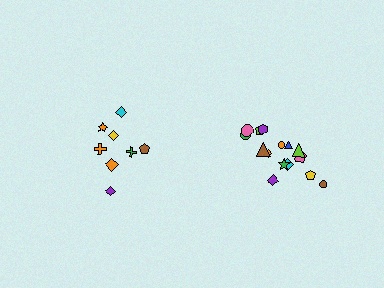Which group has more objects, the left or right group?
The right group.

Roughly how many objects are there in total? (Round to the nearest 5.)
Roughly 25 objects in total.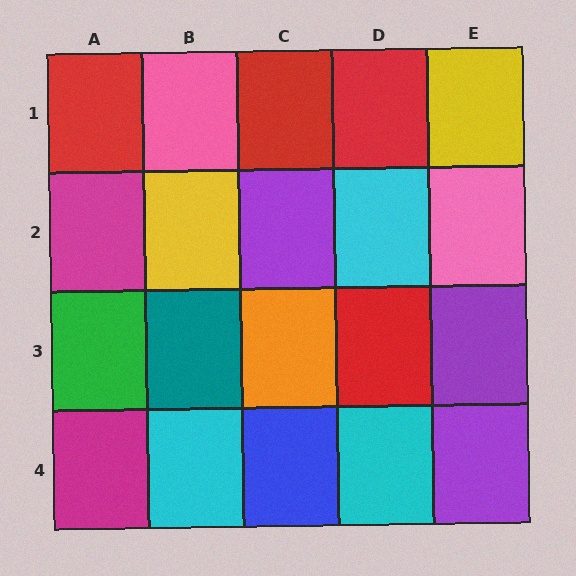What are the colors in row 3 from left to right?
Green, teal, orange, red, purple.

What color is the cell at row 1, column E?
Yellow.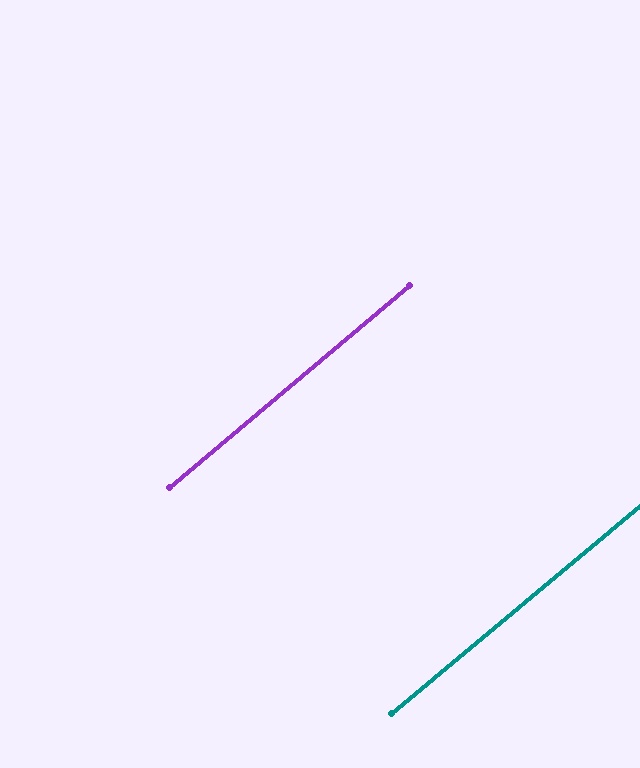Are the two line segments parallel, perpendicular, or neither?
Parallel — their directions differ by only 0.2°.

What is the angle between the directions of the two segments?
Approximately 0 degrees.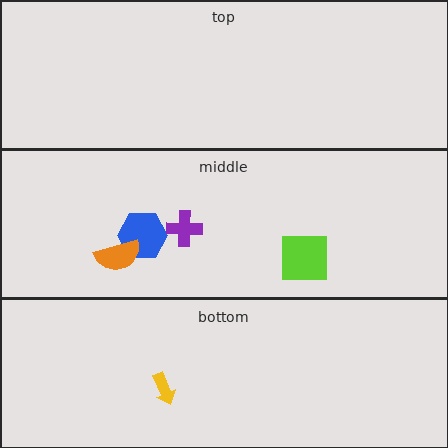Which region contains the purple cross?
The middle region.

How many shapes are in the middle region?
4.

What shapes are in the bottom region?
The yellow arrow.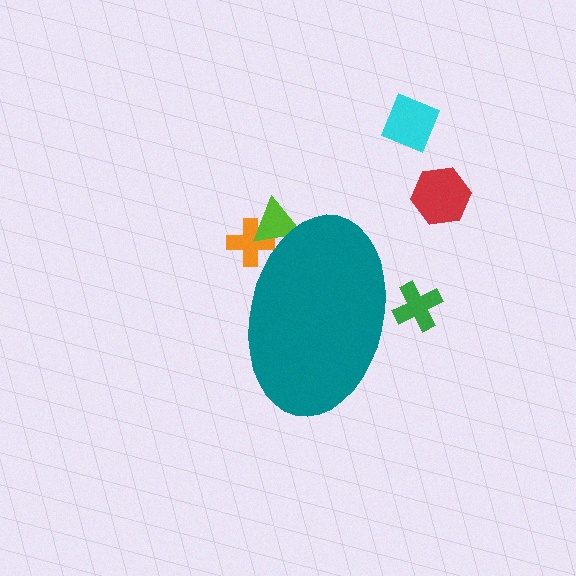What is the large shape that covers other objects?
A teal ellipse.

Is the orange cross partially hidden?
Yes, the orange cross is partially hidden behind the teal ellipse.